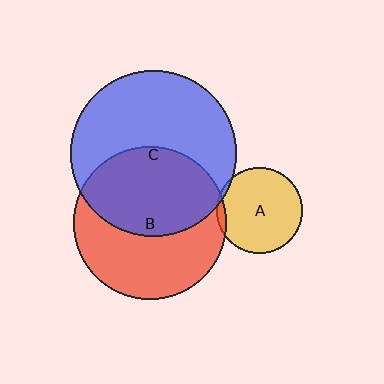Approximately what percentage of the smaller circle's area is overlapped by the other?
Approximately 5%.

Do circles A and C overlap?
Yes.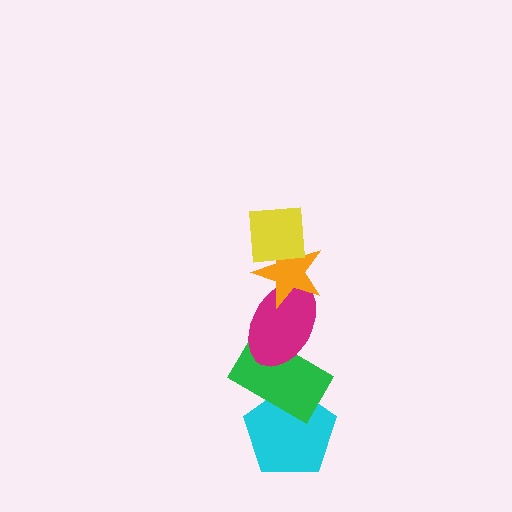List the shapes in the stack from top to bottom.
From top to bottom: the yellow square, the orange star, the magenta ellipse, the green rectangle, the cyan pentagon.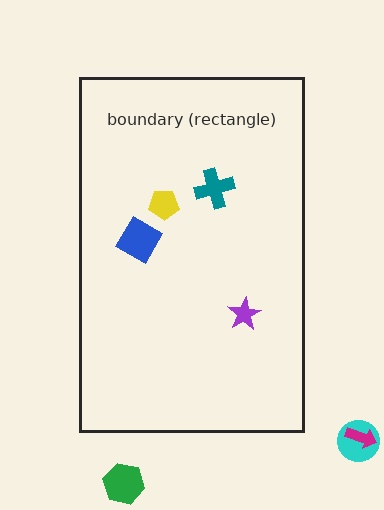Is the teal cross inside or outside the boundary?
Inside.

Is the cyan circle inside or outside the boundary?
Outside.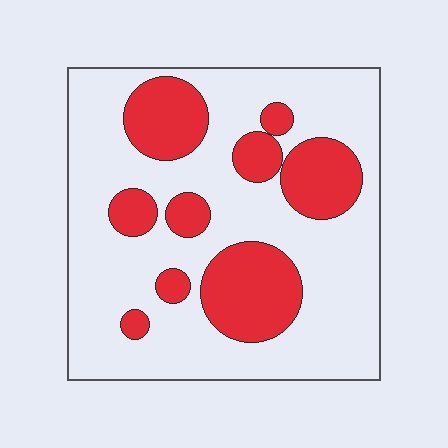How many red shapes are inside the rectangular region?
9.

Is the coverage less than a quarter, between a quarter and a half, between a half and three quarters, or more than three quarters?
Between a quarter and a half.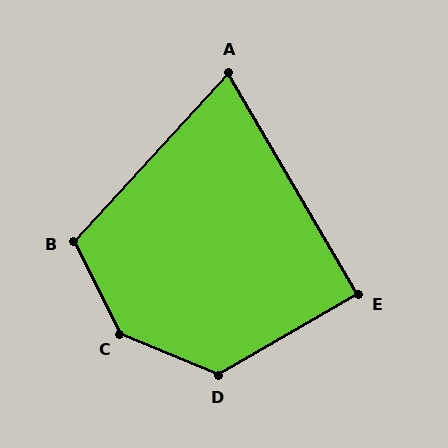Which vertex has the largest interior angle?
C, at approximately 140 degrees.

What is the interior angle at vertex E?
Approximately 90 degrees (approximately right).